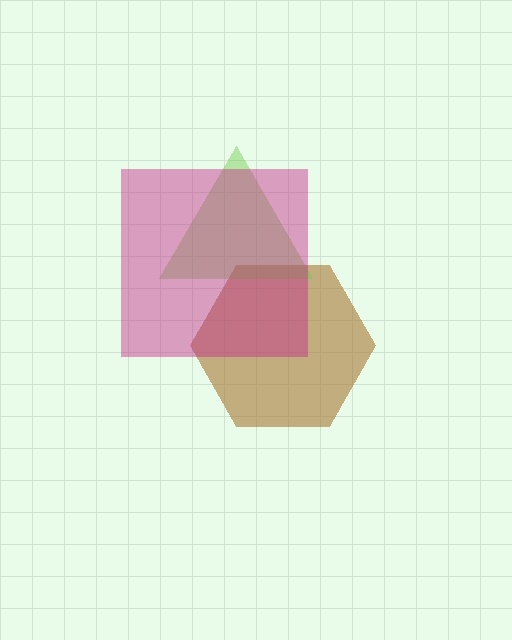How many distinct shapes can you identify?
There are 3 distinct shapes: a brown hexagon, a lime triangle, a magenta square.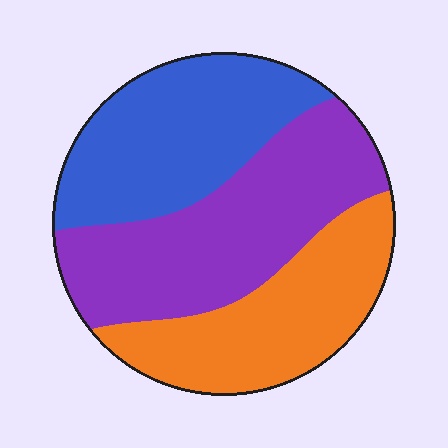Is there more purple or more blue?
Purple.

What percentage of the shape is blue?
Blue takes up between a sixth and a third of the shape.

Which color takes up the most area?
Purple, at roughly 40%.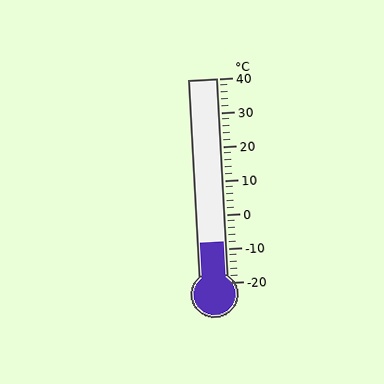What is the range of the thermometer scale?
The thermometer scale ranges from -20°C to 40°C.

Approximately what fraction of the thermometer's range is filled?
The thermometer is filled to approximately 20% of its range.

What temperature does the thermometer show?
The thermometer shows approximately -8°C.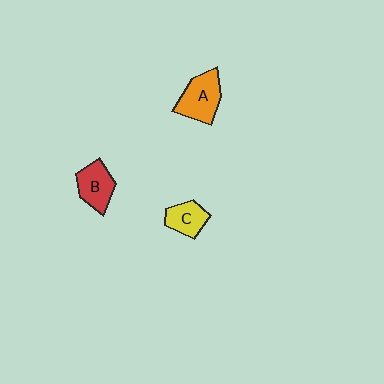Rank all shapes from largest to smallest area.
From largest to smallest: A (orange), B (red), C (yellow).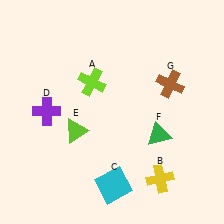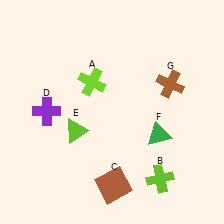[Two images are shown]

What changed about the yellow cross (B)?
In Image 1, B is yellow. In Image 2, it changed to lime.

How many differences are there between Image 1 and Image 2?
There are 2 differences between the two images.